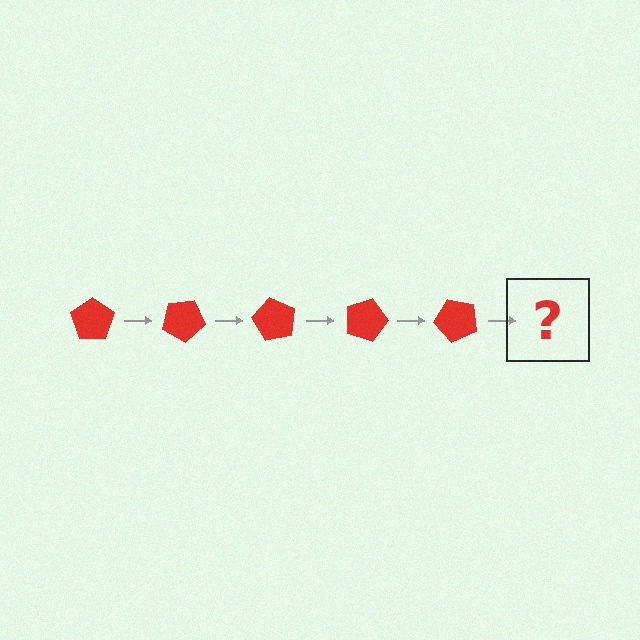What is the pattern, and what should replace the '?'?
The pattern is that the pentagon rotates 30 degrees each step. The '?' should be a red pentagon rotated 150 degrees.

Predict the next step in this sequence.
The next step is a red pentagon rotated 150 degrees.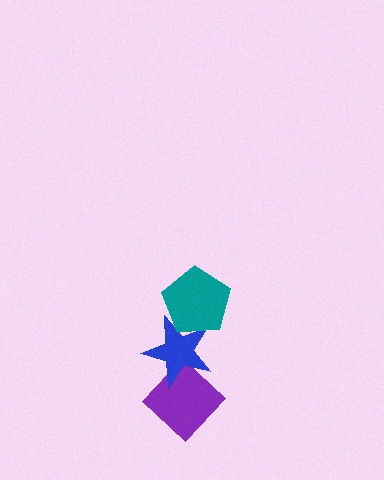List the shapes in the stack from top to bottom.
From top to bottom: the teal pentagon, the blue star, the purple diamond.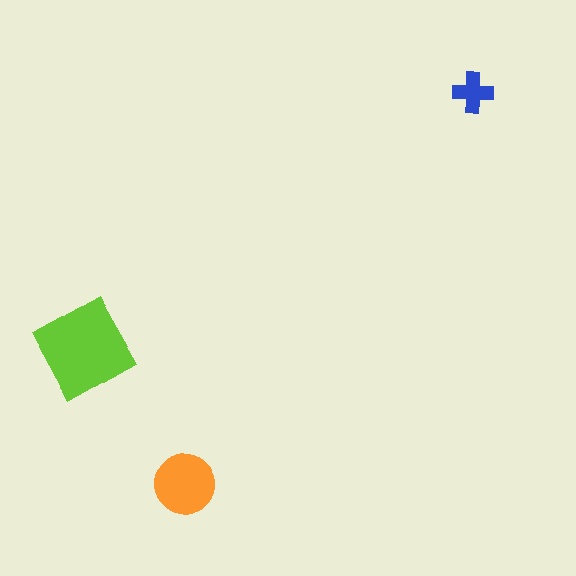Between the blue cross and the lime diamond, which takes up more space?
The lime diamond.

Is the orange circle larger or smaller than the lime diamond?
Smaller.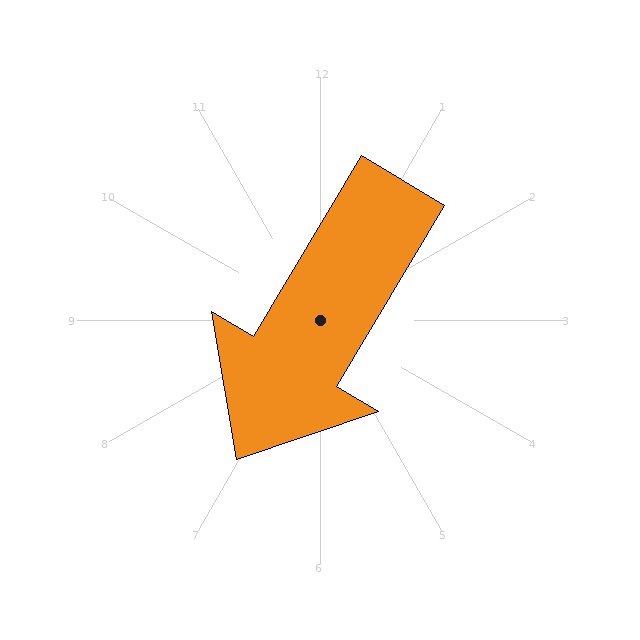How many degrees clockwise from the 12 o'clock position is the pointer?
Approximately 211 degrees.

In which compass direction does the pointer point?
Southwest.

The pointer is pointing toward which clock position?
Roughly 7 o'clock.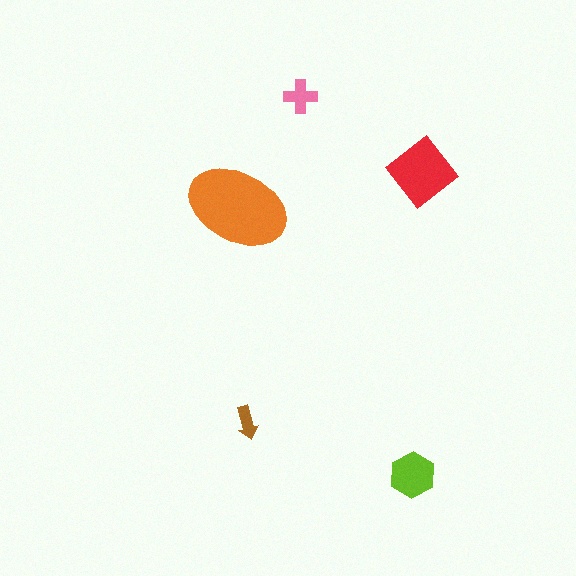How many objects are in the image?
There are 5 objects in the image.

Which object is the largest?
The orange ellipse.